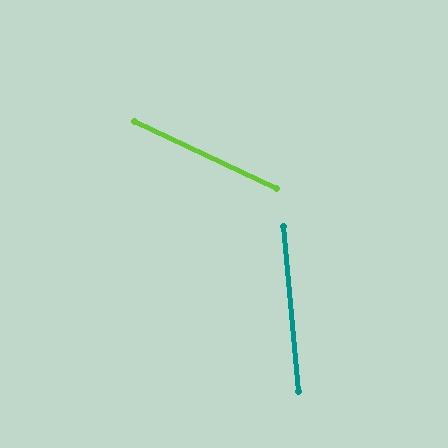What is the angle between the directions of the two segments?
Approximately 59 degrees.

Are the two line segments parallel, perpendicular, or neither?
Neither parallel nor perpendicular — they differ by about 59°.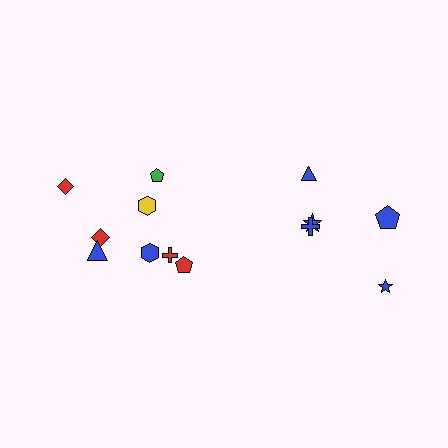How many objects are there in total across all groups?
There are 13 objects.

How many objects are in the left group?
There are 8 objects.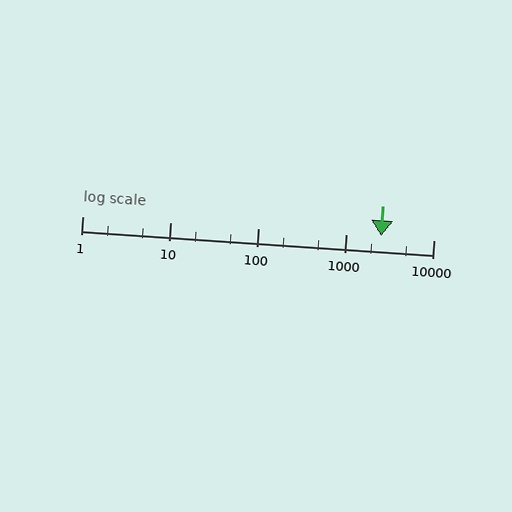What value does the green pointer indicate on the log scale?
The pointer indicates approximately 2500.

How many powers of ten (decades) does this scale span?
The scale spans 4 decades, from 1 to 10000.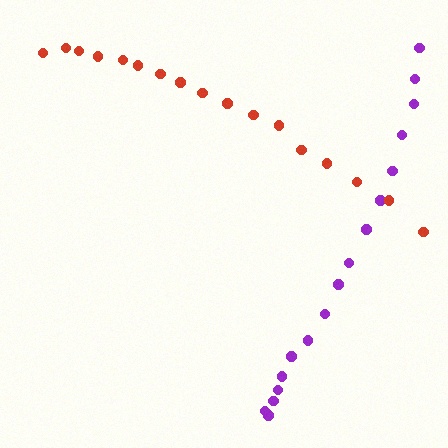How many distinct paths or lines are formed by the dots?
There are 2 distinct paths.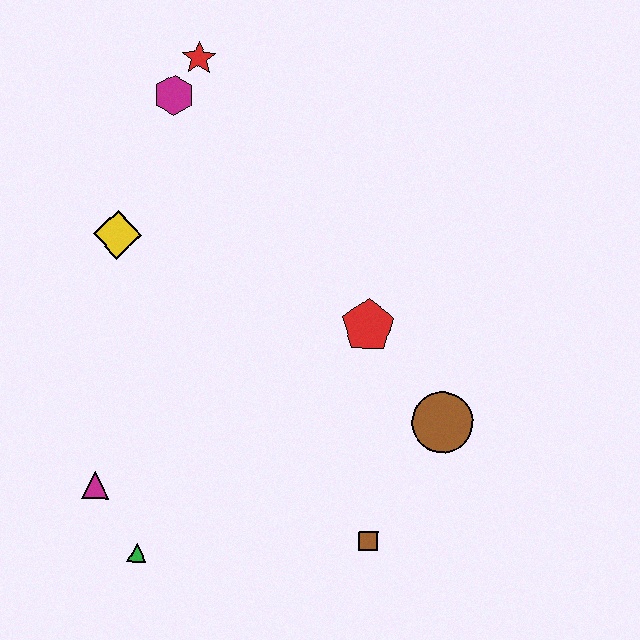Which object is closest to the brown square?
The brown circle is closest to the brown square.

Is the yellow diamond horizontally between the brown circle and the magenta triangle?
Yes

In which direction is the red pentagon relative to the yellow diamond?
The red pentagon is to the right of the yellow diamond.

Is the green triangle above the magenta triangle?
No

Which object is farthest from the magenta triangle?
The red star is farthest from the magenta triangle.